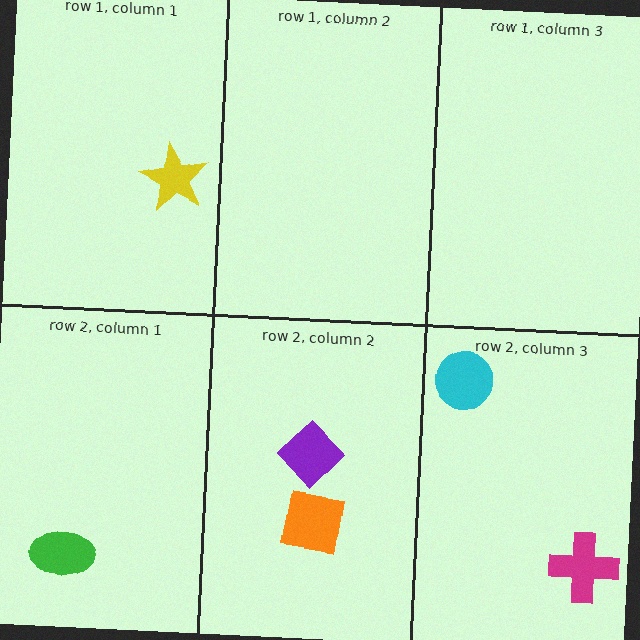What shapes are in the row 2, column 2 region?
The orange square, the purple diamond.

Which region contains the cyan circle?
The row 2, column 3 region.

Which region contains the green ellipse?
The row 2, column 1 region.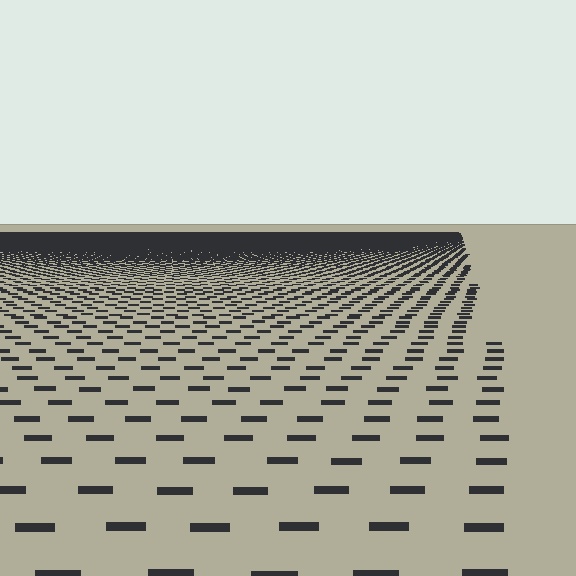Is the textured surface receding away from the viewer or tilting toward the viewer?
The surface is receding away from the viewer. Texture elements get smaller and denser toward the top.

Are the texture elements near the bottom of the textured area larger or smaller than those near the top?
Larger. Near the bottom, elements are closer to the viewer and appear at a bigger on-screen size.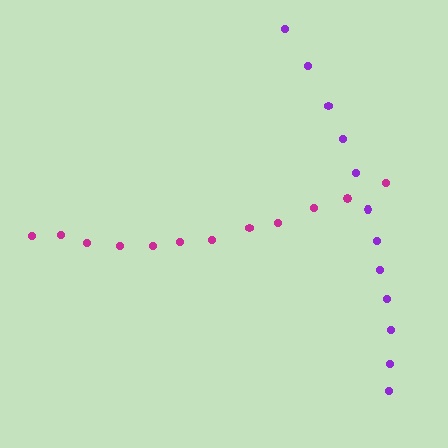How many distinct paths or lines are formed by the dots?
There are 2 distinct paths.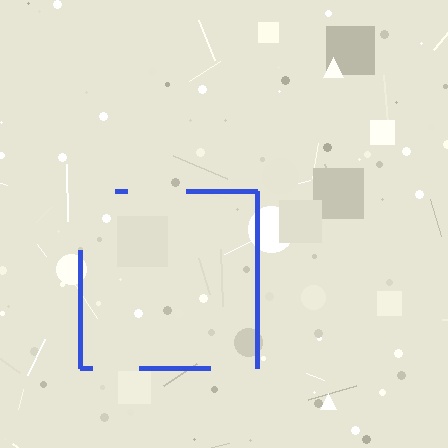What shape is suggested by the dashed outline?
The dashed outline suggests a square.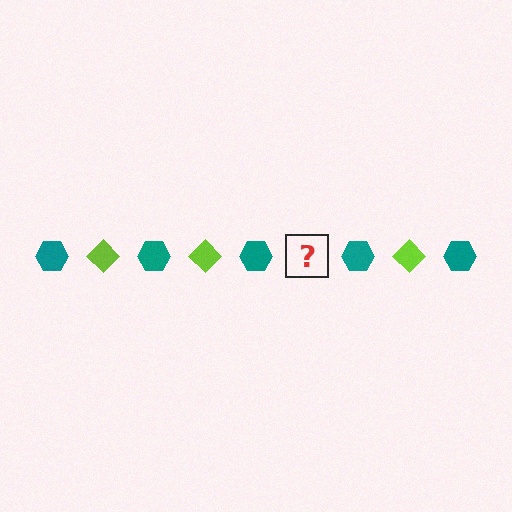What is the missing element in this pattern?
The missing element is a lime diamond.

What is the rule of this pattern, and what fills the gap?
The rule is that the pattern alternates between teal hexagon and lime diamond. The gap should be filled with a lime diamond.